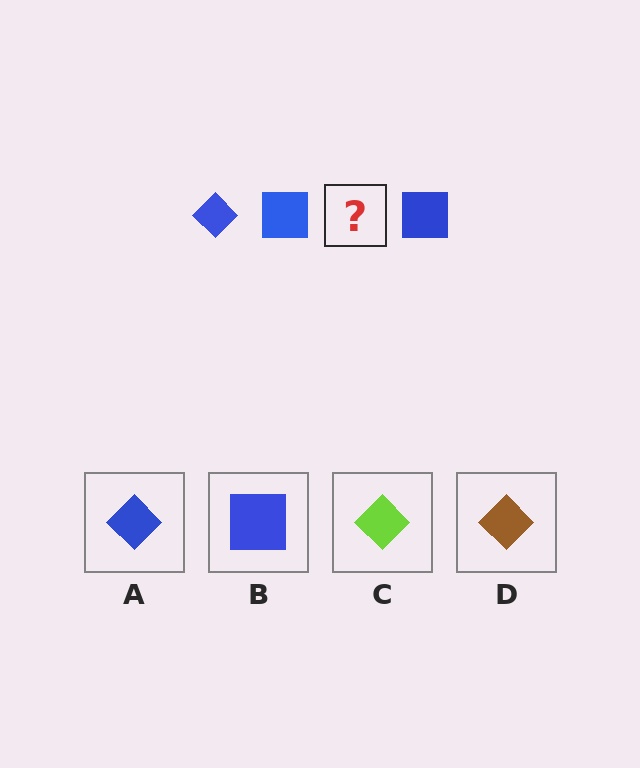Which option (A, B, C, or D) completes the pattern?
A.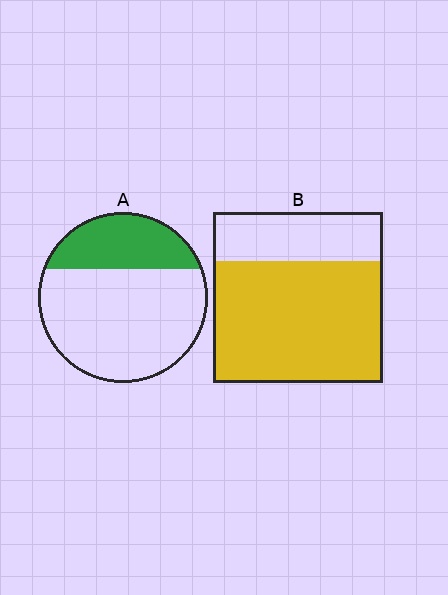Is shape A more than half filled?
No.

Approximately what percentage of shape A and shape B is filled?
A is approximately 30% and B is approximately 70%.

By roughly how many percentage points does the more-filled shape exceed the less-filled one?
By roughly 40 percentage points (B over A).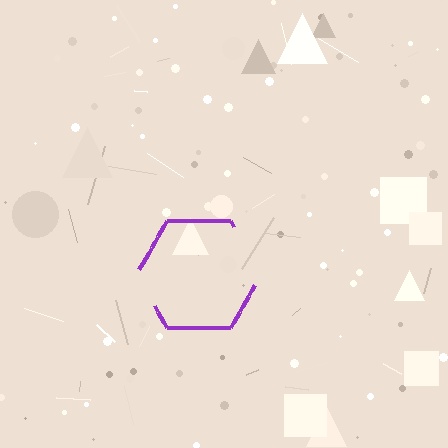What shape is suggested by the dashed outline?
The dashed outline suggests a hexagon.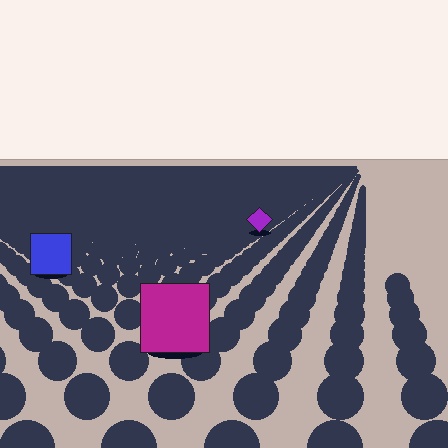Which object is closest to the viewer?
The magenta square is closest. The texture marks near it are larger and more spread out.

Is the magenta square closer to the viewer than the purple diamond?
Yes. The magenta square is closer — you can tell from the texture gradient: the ground texture is coarser near it.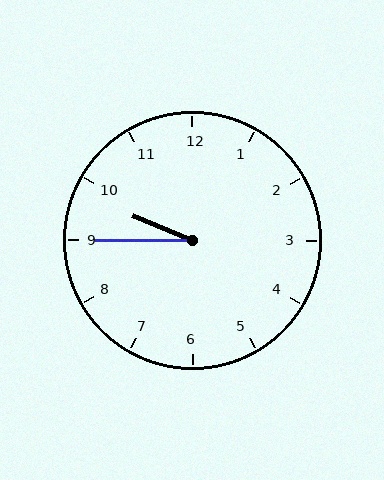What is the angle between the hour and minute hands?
Approximately 22 degrees.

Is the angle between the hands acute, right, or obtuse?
It is acute.